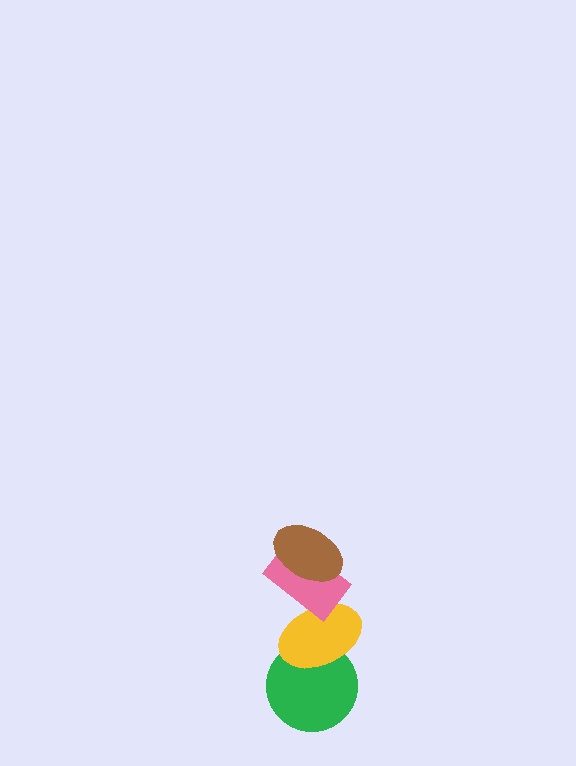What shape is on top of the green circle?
The yellow ellipse is on top of the green circle.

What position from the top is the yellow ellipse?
The yellow ellipse is 3rd from the top.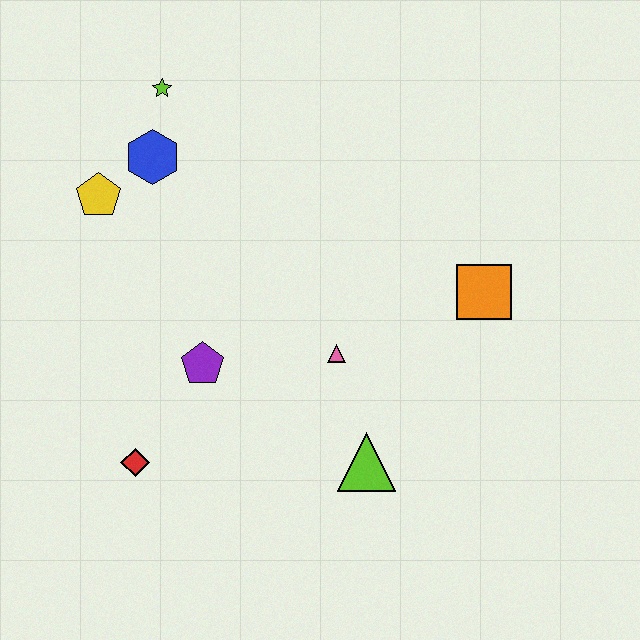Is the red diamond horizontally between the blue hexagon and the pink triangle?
No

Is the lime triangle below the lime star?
Yes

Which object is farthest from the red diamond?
The orange square is farthest from the red diamond.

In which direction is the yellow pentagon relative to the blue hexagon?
The yellow pentagon is to the left of the blue hexagon.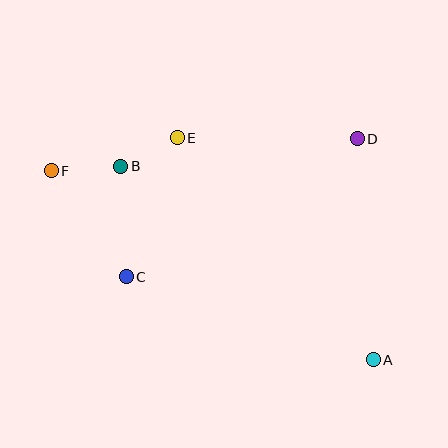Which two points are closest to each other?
Points B and E are closest to each other.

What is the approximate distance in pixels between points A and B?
The distance between A and B is approximately 318 pixels.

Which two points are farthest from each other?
Points A and F are farthest from each other.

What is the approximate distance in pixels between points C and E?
The distance between C and E is approximately 148 pixels.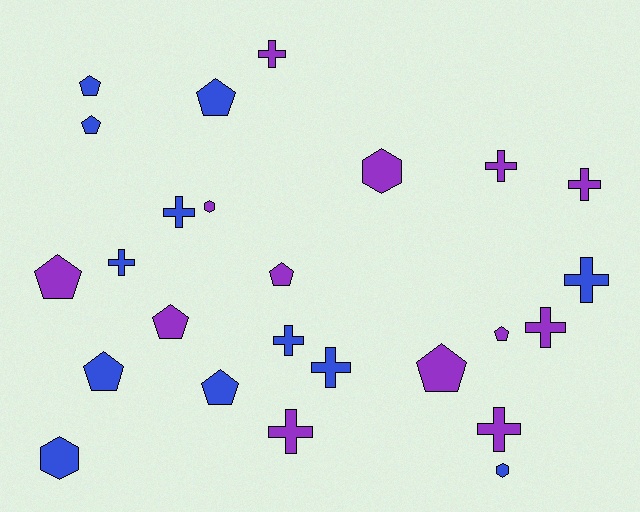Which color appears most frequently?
Purple, with 13 objects.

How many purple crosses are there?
There are 6 purple crosses.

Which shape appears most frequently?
Cross, with 11 objects.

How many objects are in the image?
There are 25 objects.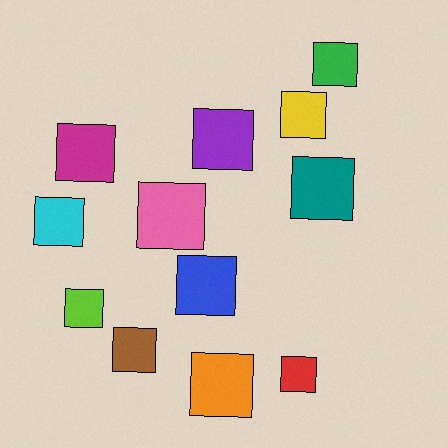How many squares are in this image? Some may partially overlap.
There are 12 squares.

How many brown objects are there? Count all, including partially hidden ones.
There is 1 brown object.